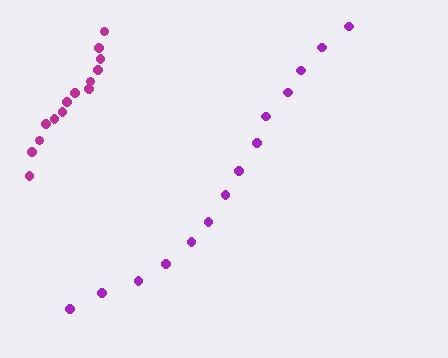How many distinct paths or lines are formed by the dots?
There are 2 distinct paths.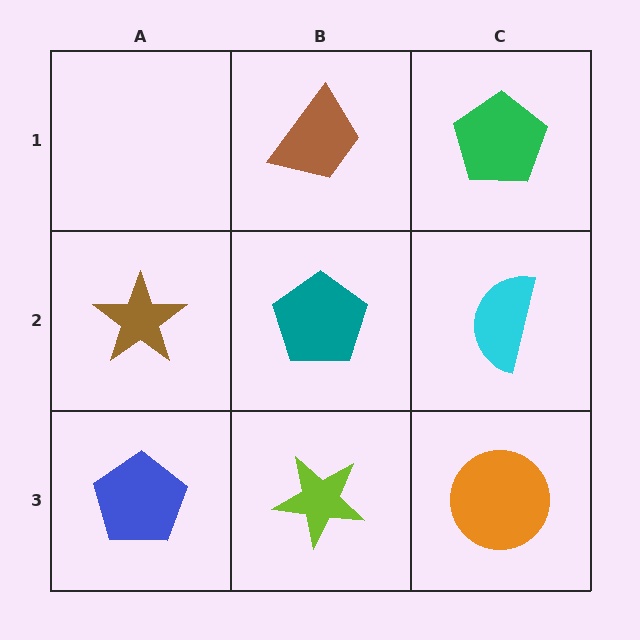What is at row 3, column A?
A blue pentagon.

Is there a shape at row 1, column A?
No, that cell is empty.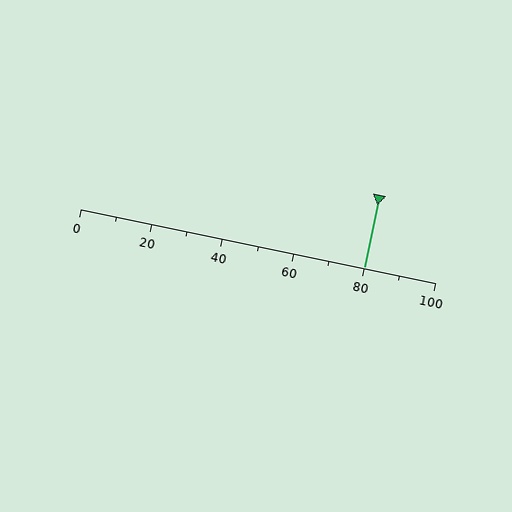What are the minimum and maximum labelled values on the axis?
The axis runs from 0 to 100.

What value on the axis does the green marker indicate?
The marker indicates approximately 80.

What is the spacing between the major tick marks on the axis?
The major ticks are spaced 20 apart.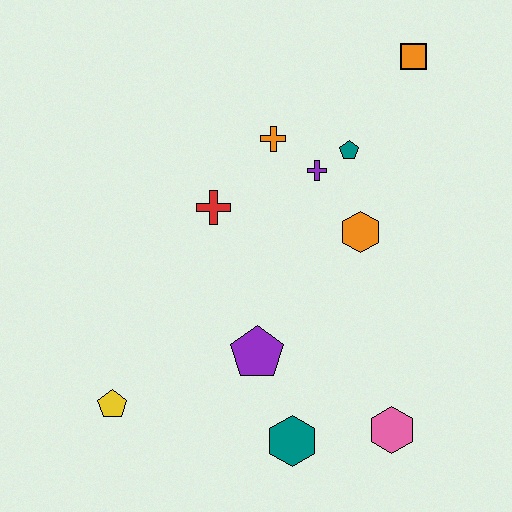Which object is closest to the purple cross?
The teal pentagon is closest to the purple cross.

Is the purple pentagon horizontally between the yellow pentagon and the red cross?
No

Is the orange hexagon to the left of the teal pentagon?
No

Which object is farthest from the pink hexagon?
The orange square is farthest from the pink hexagon.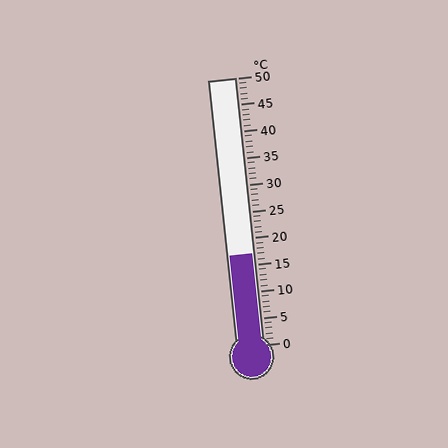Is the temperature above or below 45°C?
The temperature is below 45°C.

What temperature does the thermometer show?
The thermometer shows approximately 17°C.